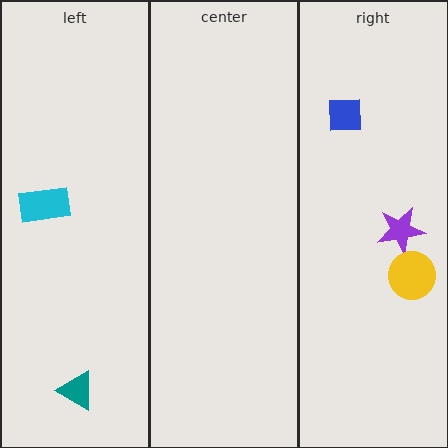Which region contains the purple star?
The right region.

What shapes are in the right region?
The purple star, the yellow circle, the blue square.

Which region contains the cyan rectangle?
The left region.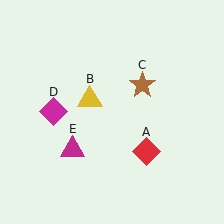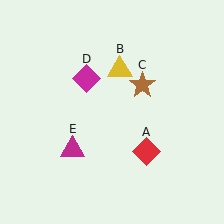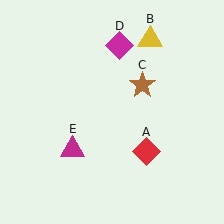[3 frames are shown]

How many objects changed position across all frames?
2 objects changed position: yellow triangle (object B), magenta diamond (object D).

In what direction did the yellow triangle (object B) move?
The yellow triangle (object B) moved up and to the right.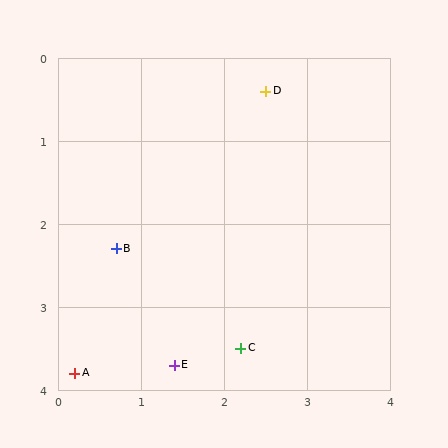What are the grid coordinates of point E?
Point E is at approximately (1.4, 3.7).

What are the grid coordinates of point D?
Point D is at approximately (2.5, 0.4).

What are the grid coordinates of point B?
Point B is at approximately (0.7, 2.3).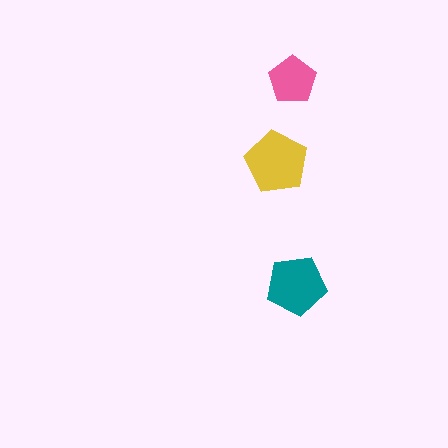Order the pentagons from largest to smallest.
the yellow one, the teal one, the pink one.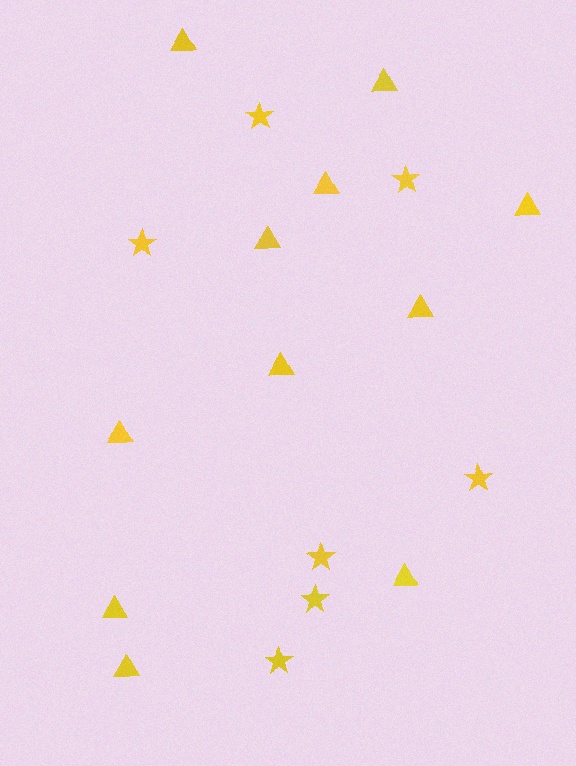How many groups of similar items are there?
There are 2 groups: one group of stars (7) and one group of triangles (11).